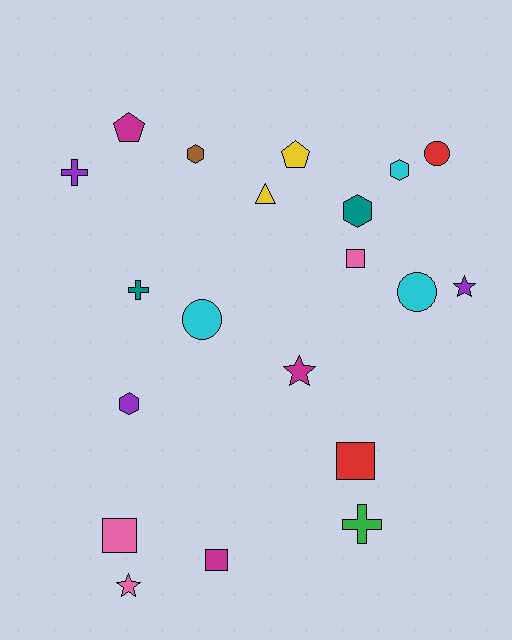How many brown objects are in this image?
There is 1 brown object.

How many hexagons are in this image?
There are 4 hexagons.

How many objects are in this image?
There are 20 objects.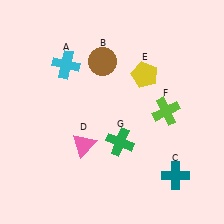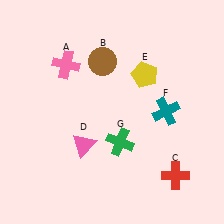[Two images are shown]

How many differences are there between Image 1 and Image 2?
There are 3 differences between the two images.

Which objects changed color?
A changed from cyan to pink. C changed from teal to red. F changed from lime to teal.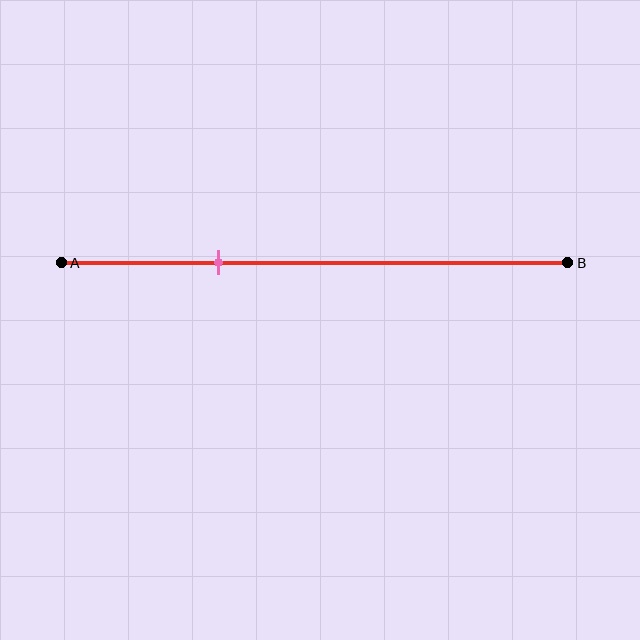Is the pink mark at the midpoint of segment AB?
No, the mark is at about 30% from A, not at the 50% midpoint.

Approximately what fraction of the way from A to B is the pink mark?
The pink mark is approximately 30% of the way from A to B.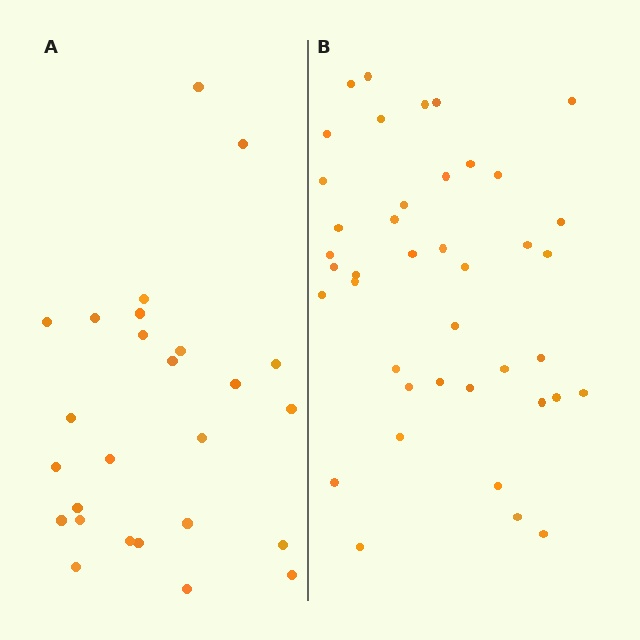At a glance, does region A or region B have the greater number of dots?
Region B (the right region) has more dots.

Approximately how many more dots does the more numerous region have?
Region B has approximately 15 more dots than region A.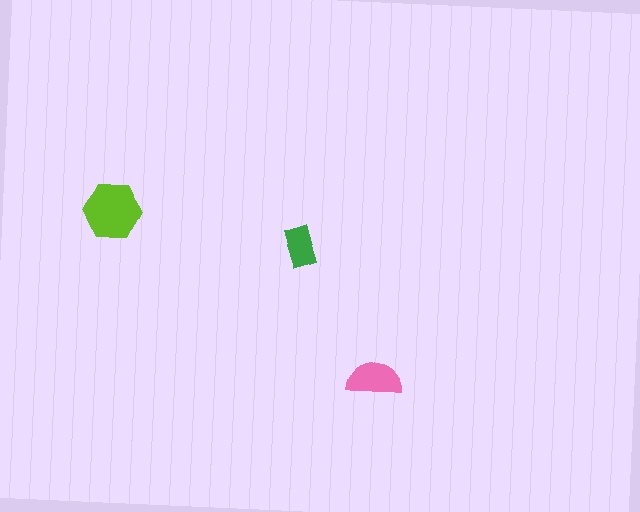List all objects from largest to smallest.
The lime hexagon, the pink semicircle, the green rectangle.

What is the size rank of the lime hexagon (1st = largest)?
1st.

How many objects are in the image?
There are 3 objects in the image.